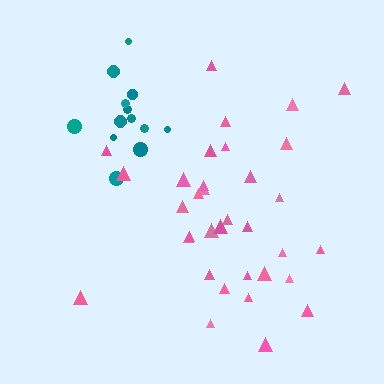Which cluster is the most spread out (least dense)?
Pink.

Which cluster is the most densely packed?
Teal.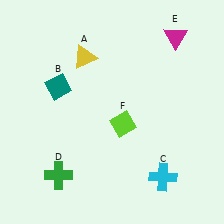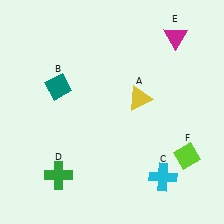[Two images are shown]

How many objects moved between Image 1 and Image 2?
2 objects moved between the two images.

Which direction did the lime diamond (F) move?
The lime diamond (F) moved right.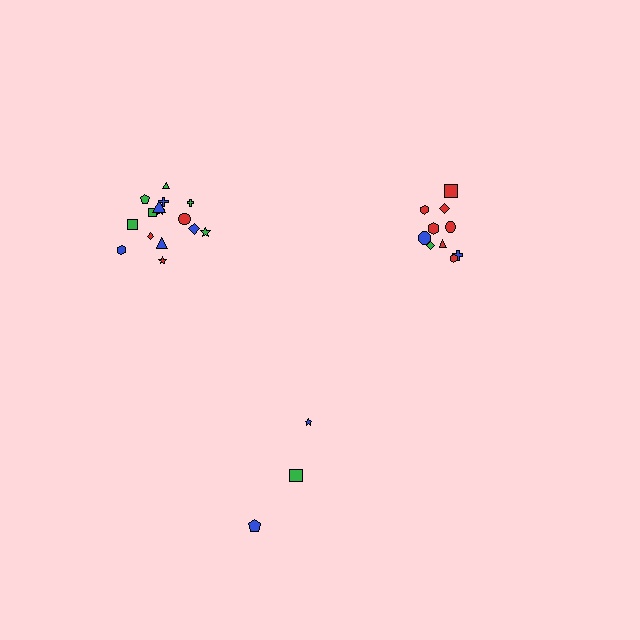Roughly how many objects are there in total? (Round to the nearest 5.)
Roughly 30 objects in total.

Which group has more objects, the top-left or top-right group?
The top-left group.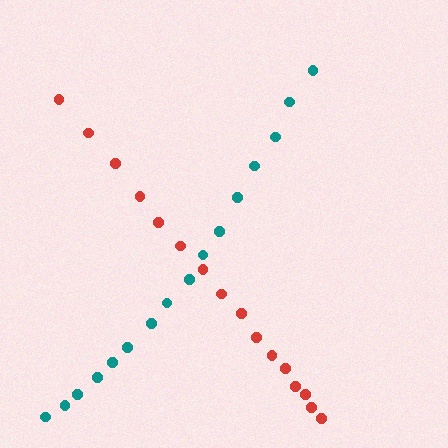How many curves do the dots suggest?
There are 2 distinct paths.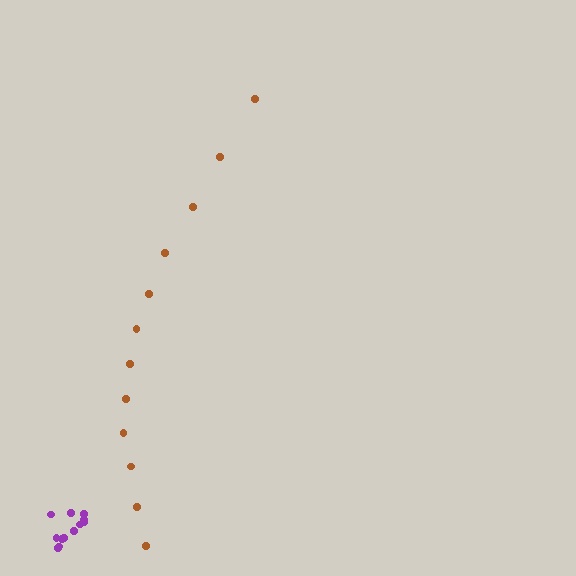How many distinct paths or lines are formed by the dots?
There are 2 distinct paths.